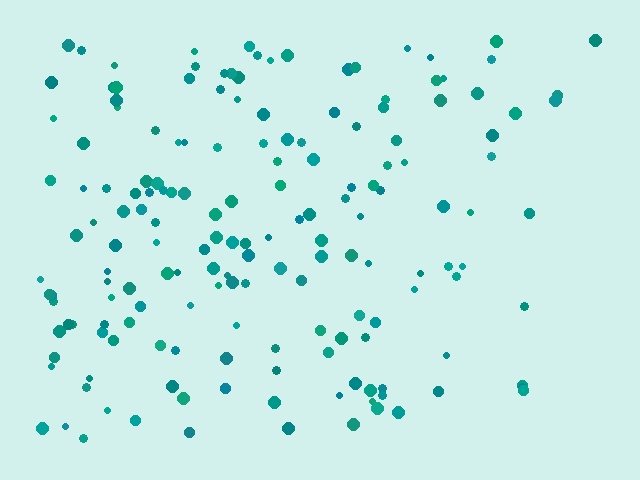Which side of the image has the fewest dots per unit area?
The right.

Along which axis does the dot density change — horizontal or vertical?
Horizontal.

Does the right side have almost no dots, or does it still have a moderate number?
Still a moderate number, just noticeably fewer than the left.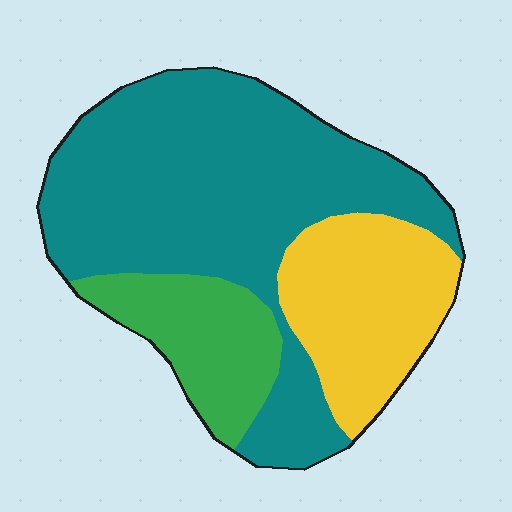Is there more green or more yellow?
Yellow.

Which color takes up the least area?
Green, at roughly 15%.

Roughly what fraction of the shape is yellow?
Yellow takes up between a sixth and a third of the shape.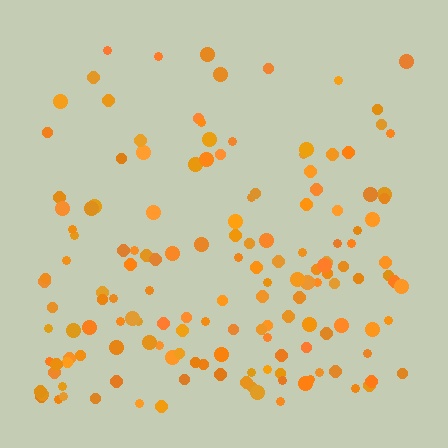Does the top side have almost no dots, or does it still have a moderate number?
Still a moderate number, just noticeably fewer than the bottom.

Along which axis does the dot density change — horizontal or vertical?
Vertical.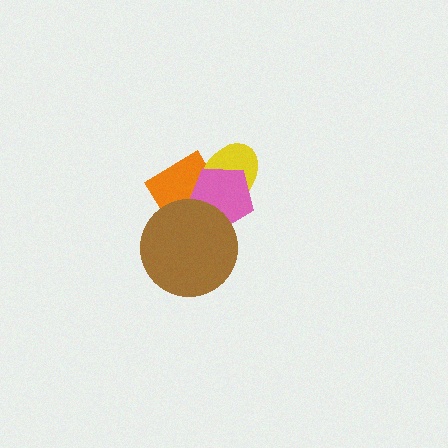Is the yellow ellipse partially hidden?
Yes, it is partially covered by another shape.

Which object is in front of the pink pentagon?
The brown circle is in front of the pink pentagon.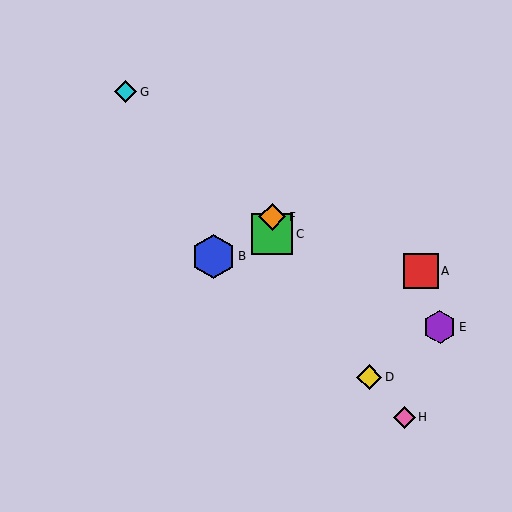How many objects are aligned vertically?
2 objects (C, F) are aligned vertically.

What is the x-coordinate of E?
Object E is at x≈440.